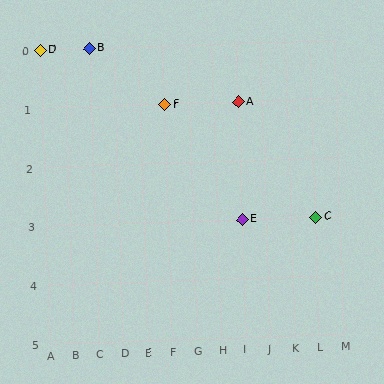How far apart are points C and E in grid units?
Points C and E are 3 columns apart.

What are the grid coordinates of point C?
Point C is at grid coordinates (L, 3).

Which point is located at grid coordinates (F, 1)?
Point F is at (F, 1).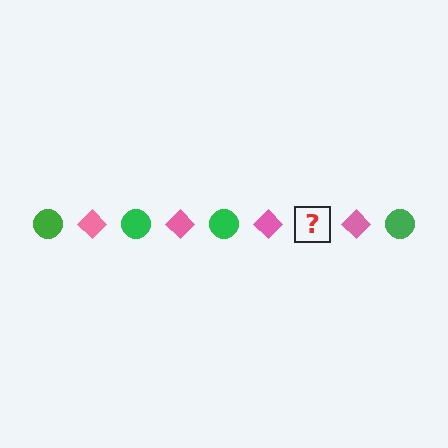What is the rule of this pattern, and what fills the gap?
The rule is that the pattern alternates between green circle and pink diamond. The gap should be filled with a green circle.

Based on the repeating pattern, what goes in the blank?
The blank should be a green circle.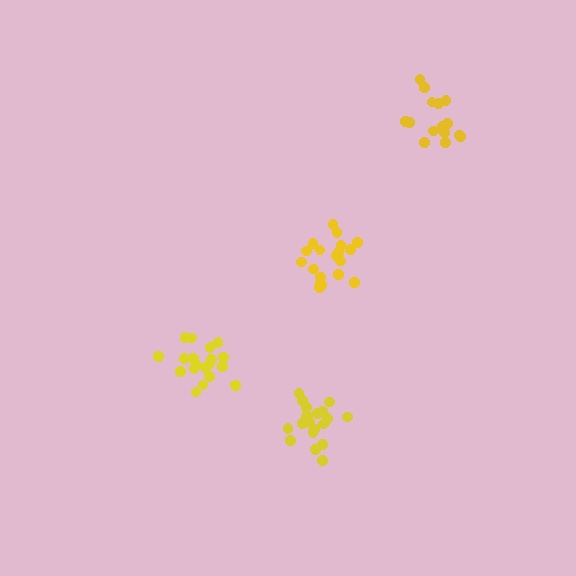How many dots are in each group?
Group 1: 15 dots, Group 2: 20 dots, Group 3: 20 dots, Group 4: 19 dots (74 total).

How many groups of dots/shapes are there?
There are 4 groups.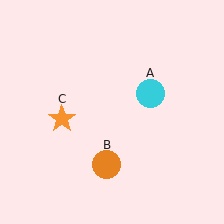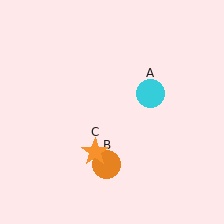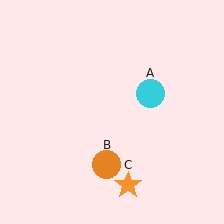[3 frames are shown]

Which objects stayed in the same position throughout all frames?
Cyan circle (object A) and orange circle (object B) remained stationary.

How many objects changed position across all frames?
1 object changed position: orange star (object C).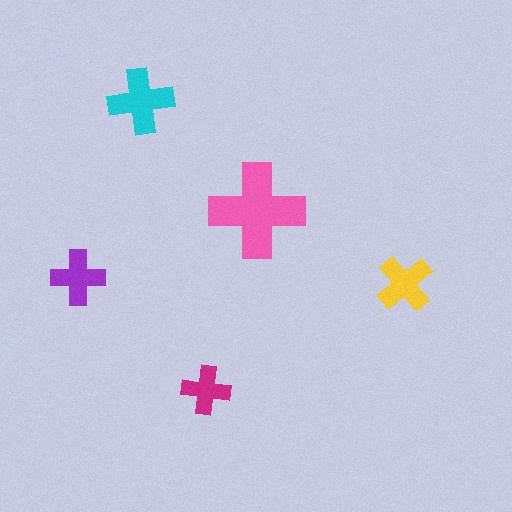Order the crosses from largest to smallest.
the pink one, the cyan one, the yellow one, the purple one, the magenta one.